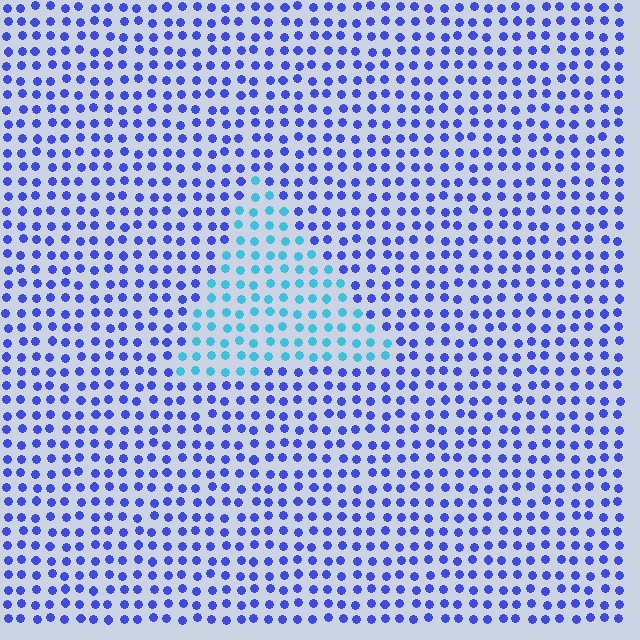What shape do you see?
I see a triangle.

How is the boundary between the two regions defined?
The boundary is defined purely by a slight shift in hue (about 46 degrees). Spacing, size, and orientation are identical on both sides.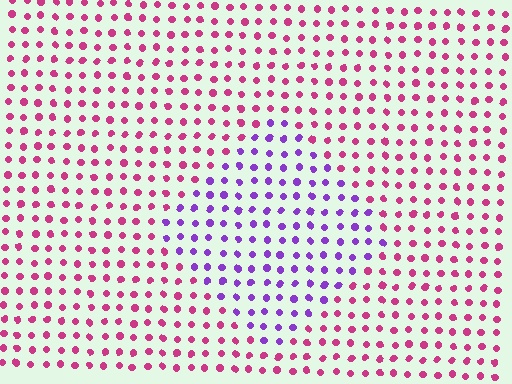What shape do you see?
I see a diamond.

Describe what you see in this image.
The image is filled with small magenta elements in a uniform arrangement. A diamond-shaped region is visible where the elements are tinted to a slightly different hue, forming a subtle color boundary.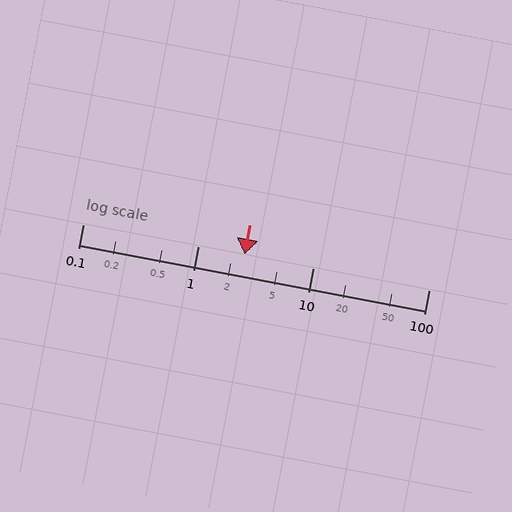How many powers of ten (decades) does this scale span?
The scale spans 3 decades, from 0.1 to 100.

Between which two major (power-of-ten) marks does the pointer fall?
The pointer is between 1 and 10.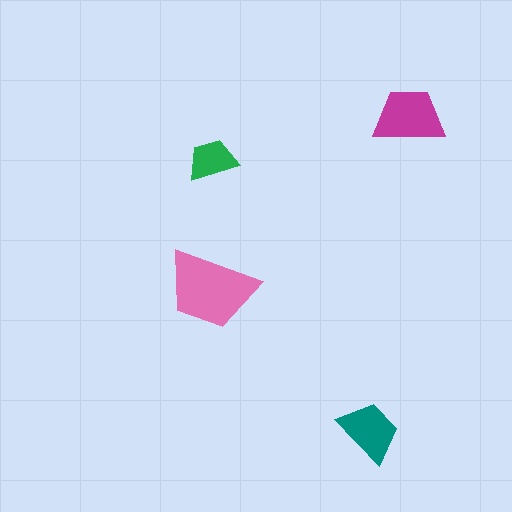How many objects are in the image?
There are 4 objects in the image.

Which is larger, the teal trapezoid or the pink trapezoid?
The pink one.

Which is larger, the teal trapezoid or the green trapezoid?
The teal one.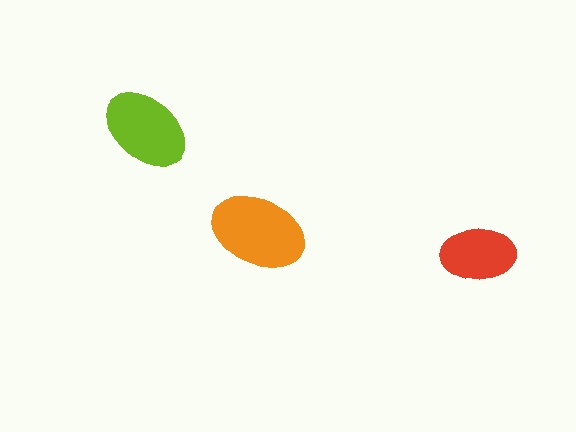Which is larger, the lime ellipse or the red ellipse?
The lime one.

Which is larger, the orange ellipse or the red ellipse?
The orange one.